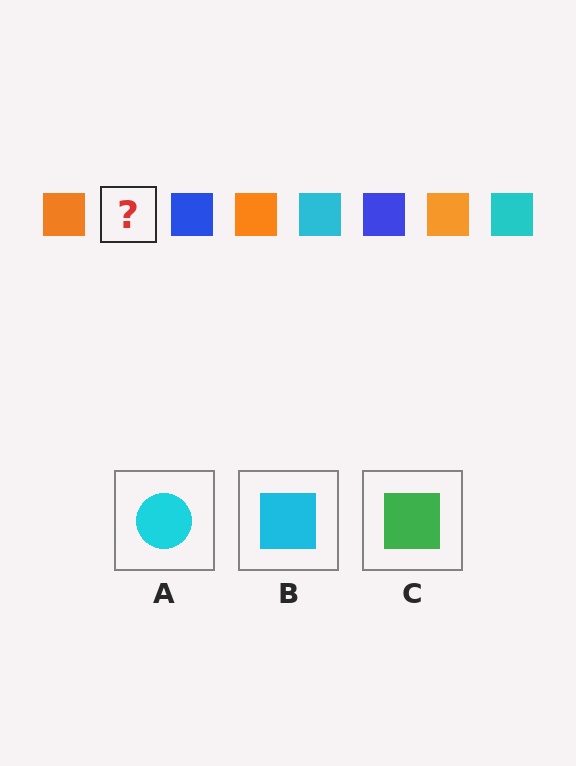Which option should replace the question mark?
Option B.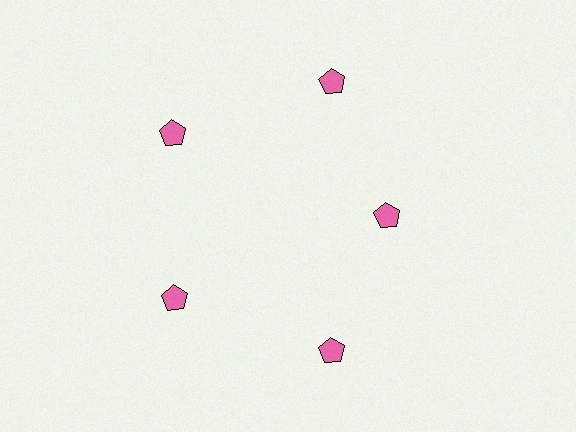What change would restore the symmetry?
The symmetry would be restored by moving it outward, back onto the ring so that all 5 pentagons sit at equal angles and equal distance from the center.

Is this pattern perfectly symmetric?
No. The 5 pink pentagons are arranged in a ring, but one element near the 3 o'clock position is pulled inward toward the center, breaking the 5-fold rotational symmetry.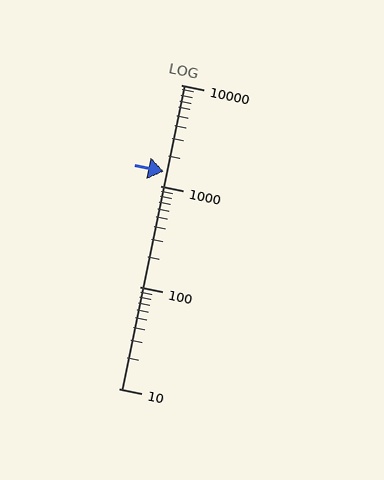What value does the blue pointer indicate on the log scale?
The pointer indicates approximately 1400.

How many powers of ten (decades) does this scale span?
The scale spans 3 decades, from 10 to 10000.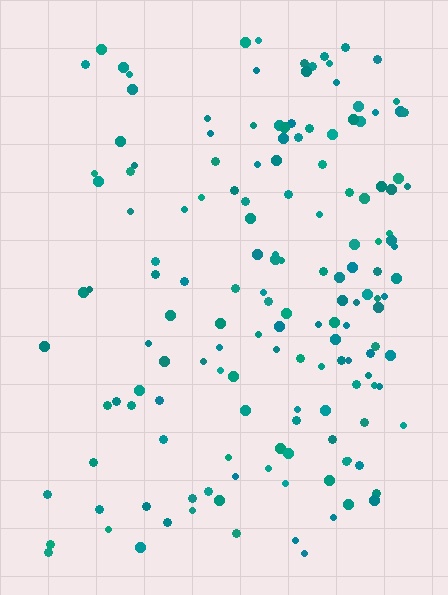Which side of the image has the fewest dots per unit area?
The left.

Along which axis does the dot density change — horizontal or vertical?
Horizontal.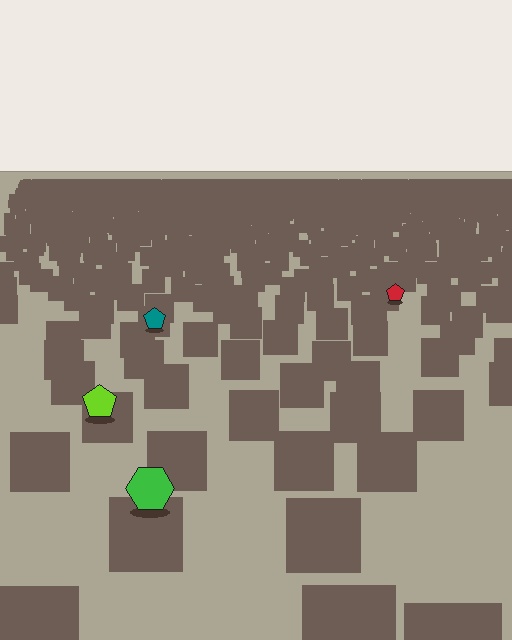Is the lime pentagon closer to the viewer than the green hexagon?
No. The green hexagon is closer — you can tell from the texture gradient: the ground texture is coarser near it.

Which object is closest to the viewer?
The green hexagon is closest. The texture marks near it are larger and more spread out.